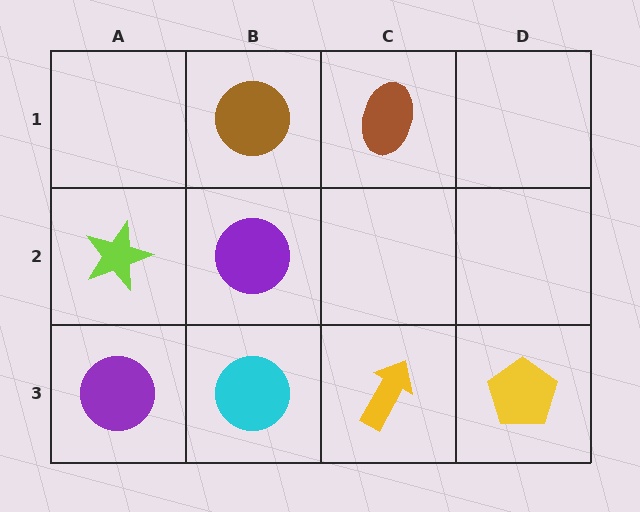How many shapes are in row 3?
4 shapes.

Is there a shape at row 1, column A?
No, that cell is empty.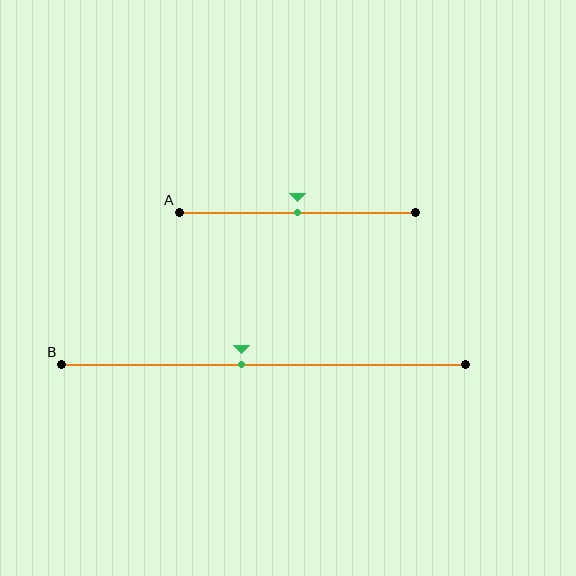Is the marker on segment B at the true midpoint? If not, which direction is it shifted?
No, the marker on segment B is shifted to the left by about 5% of the segment length.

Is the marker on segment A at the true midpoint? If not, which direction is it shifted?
Yes, the marker on segment A is at the true midpoint.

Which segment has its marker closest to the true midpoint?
Segment A has its marker closest to the true midpoint.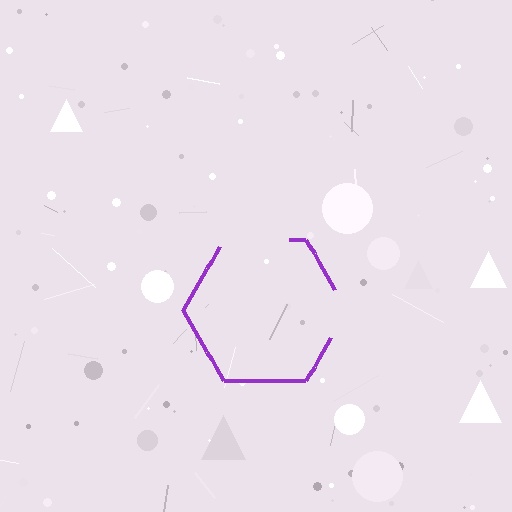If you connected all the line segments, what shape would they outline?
They would outline a hexagon.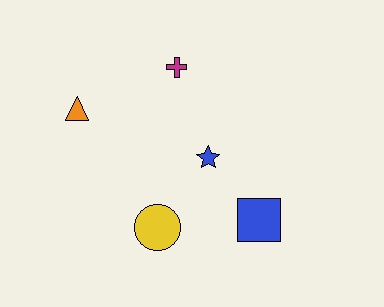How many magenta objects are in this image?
There is 1 magenta object.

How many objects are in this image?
There are 5 objects.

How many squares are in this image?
There is 1 square.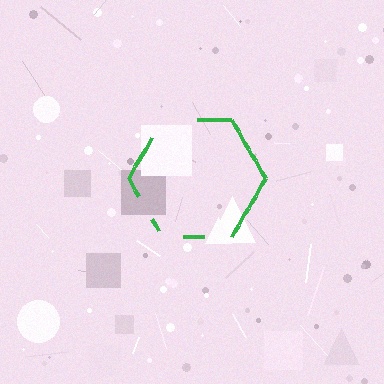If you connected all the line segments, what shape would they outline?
They would outline a hexagon.